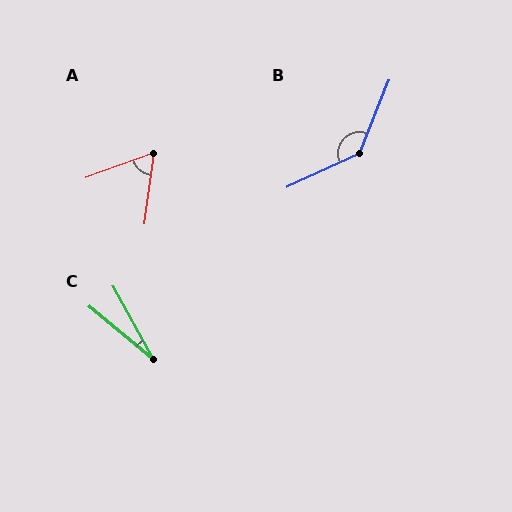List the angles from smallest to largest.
C (22°), A (62°), B (137°).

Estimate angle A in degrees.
Approximately 62 degrees.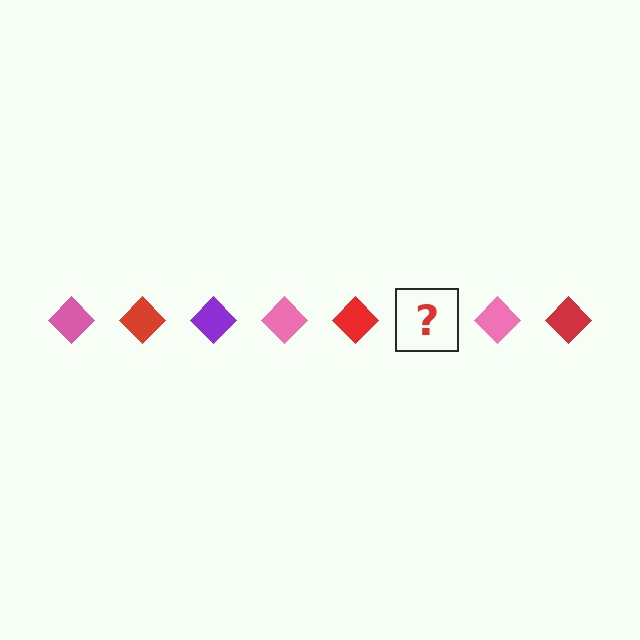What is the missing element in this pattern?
The missing element is a purple diamond.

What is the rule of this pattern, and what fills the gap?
The rule is that the pattern cycles through pink, red, purple diamonds. The gap should be filled with a purple diamond.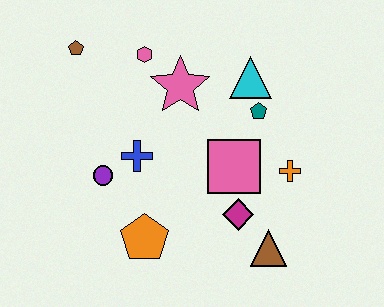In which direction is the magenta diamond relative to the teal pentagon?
The magenta diamond is below the teal pentagon.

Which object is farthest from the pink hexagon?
The brown triangle is farthest from the pink hexagon.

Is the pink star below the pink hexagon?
Yes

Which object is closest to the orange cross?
The pink square is closest to the orange cross.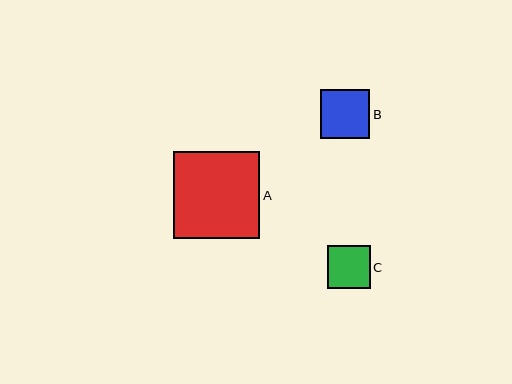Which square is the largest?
Square A is the largest with a size of approximately 86 pixels.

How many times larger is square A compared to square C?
Square A is approximately 2.0 times the size of square C.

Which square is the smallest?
Square C is the smallest with a size of approximately 43 pixels.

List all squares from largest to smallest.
From largest to smallest: A, B, C.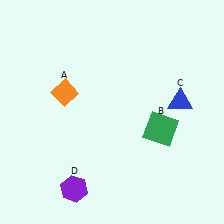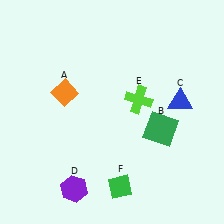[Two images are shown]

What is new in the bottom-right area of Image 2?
A green diamond (F) was added in the bottom-right area of Image 2.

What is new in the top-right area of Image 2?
A lime cross (E) was added in the top-right area of Image 2.